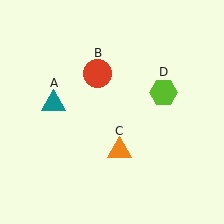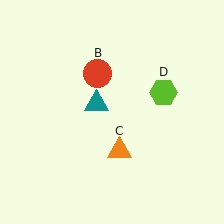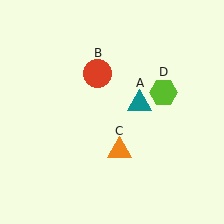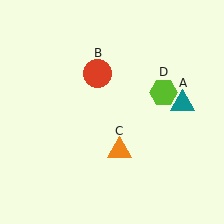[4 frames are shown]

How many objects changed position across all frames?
1 object changed position: teal triangle (object A).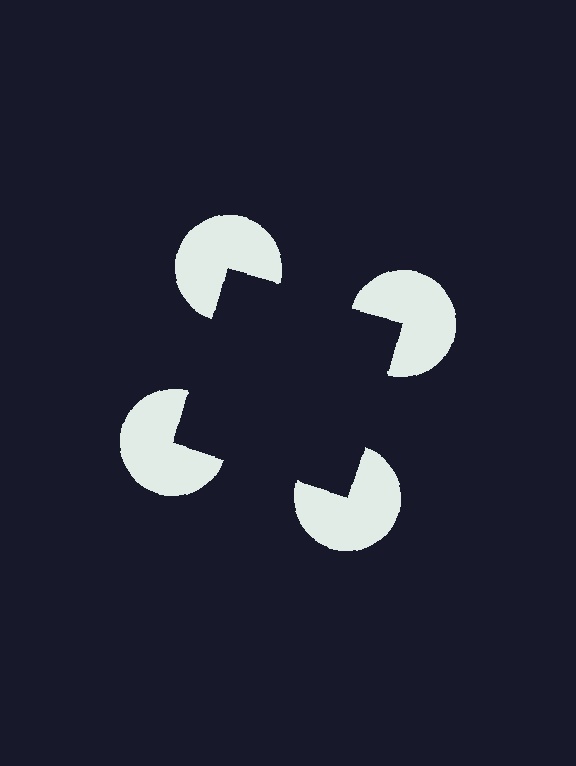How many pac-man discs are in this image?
There are 4 — one at each vertex of the illusory square.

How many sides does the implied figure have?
4 sides.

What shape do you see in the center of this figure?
An illusory square — its edges are inferred from the aligned wedge cuts in the pac-man discs, not physically drawn.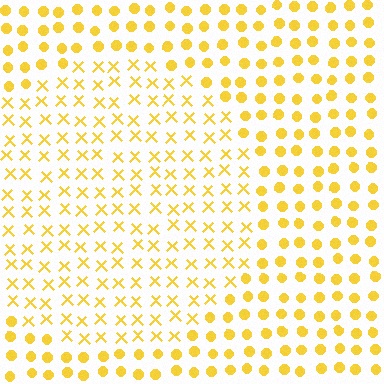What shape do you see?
I see a circle.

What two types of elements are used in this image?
The image uses X marks inside the circle region and circles outside it.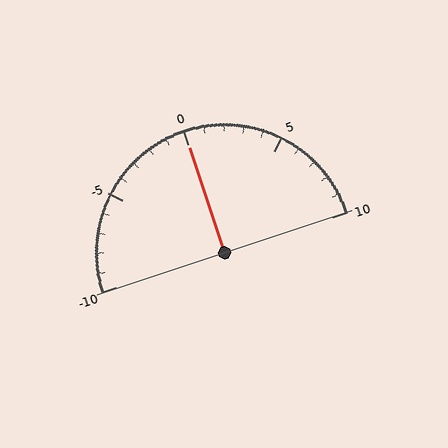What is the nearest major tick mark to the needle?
The nearest major tick mark is 0.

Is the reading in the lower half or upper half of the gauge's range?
The reading is in the upper half of the range (-10 to 10).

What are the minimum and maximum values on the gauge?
The gauge ranges from -10 to 10.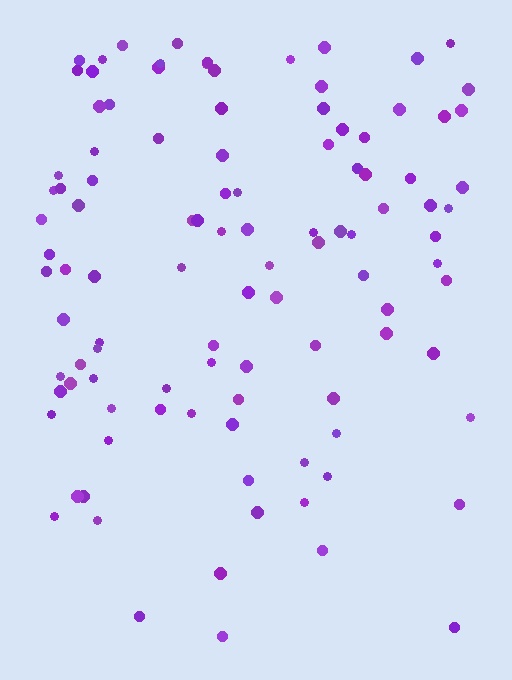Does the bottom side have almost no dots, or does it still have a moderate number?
Still a moderate number, just noticeably fewer than the top.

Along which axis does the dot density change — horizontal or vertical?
Vertical.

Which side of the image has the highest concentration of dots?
The top.